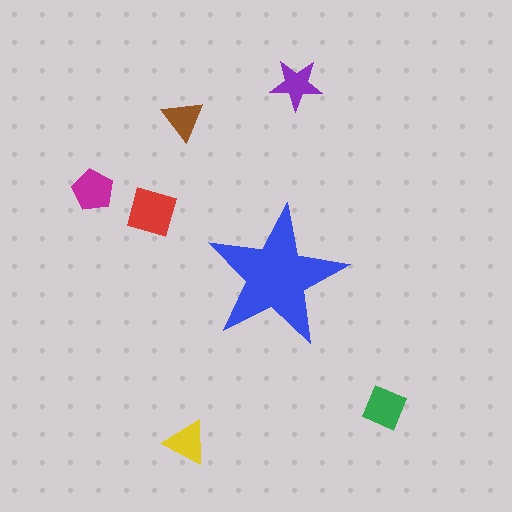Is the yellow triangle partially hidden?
No, the yellow triangle is fully visible.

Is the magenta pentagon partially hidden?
No, the magenta pentagon is fully visible.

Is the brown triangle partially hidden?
No, the brown triangle is fully visible.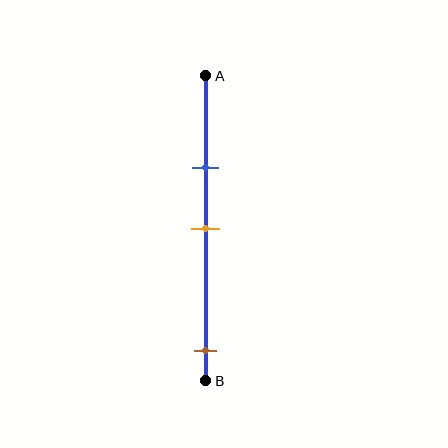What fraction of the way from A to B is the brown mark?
The brown mark is approximately 90% (0.9) of the way from A to B.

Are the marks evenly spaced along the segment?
No, the marks are not evenly spaced.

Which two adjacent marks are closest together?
The blue and orange marks are the closest adjacent pair.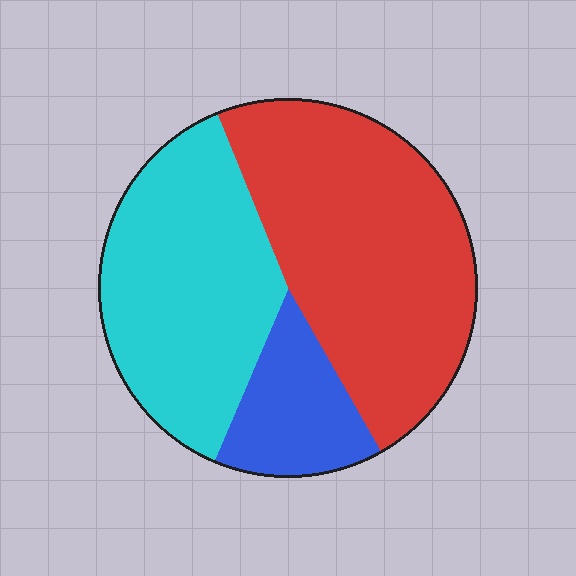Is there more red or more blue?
Red.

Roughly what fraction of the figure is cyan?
Cyan takes up about three eighths (3/8) of the figure.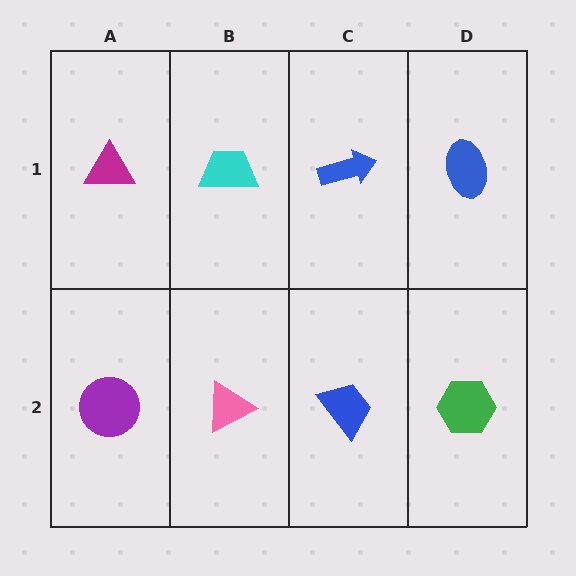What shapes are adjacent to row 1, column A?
A purple circle (row 2, column A), a cyan trapezoid (row 1, column B).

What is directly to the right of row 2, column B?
A blue trapezoid.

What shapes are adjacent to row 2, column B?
A cyan trapezoid (row 1, column B), a purple circle (row 2, column A), a blue trapezoid (row 2, column C).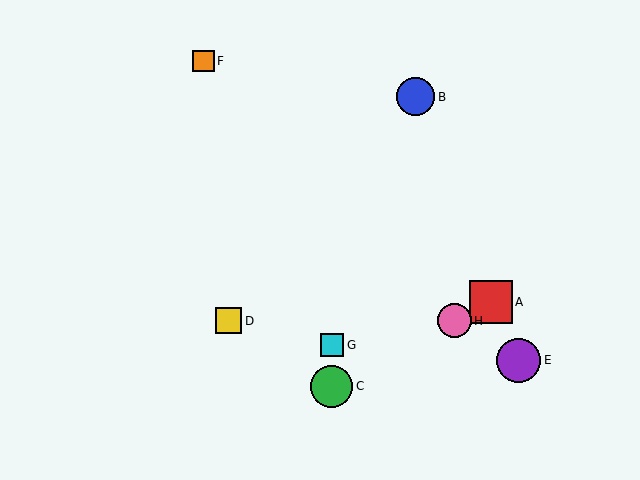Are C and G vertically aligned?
Yes, both are at x≈332.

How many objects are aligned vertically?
2 objects (C, G) are aligned vertically.